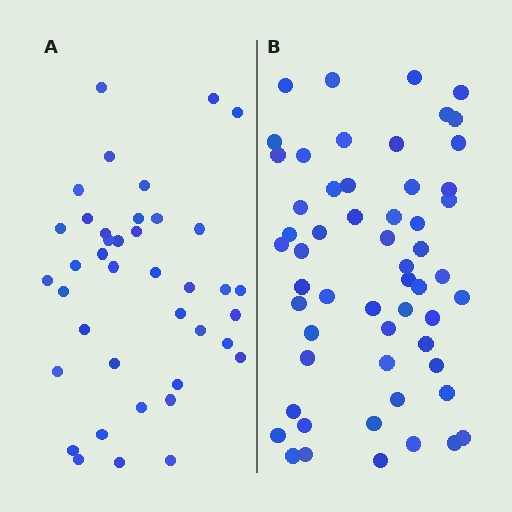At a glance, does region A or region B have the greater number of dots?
Region B (the right region) has more dots.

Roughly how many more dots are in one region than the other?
Region B has approximately 15 more dots than region A.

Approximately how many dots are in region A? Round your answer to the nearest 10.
About 40 dots.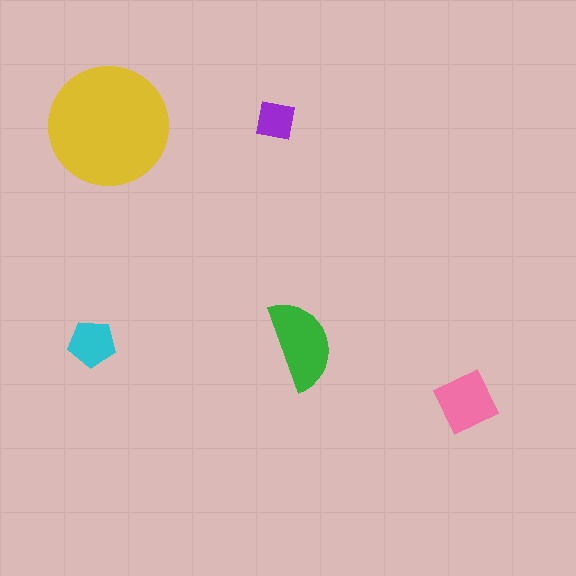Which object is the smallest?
The purple square.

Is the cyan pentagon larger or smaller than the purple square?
Larger.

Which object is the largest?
The yellow circle.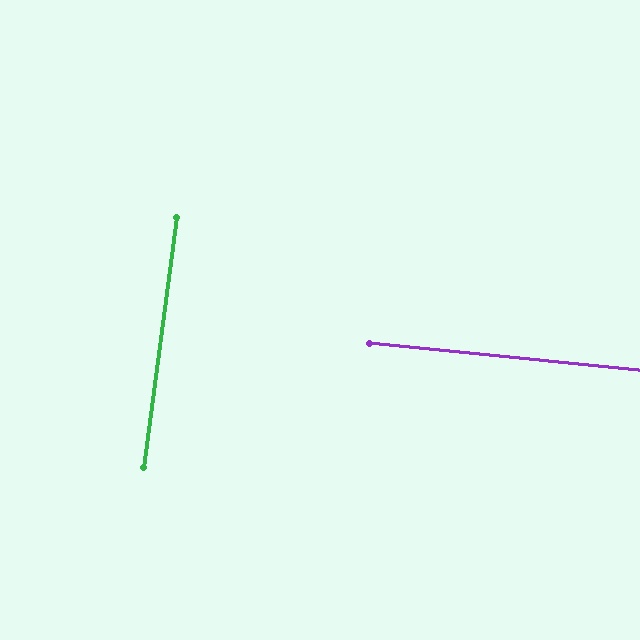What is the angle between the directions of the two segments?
Approximately 88 degrees.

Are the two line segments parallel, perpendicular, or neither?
Perpendicular — they meet at approximately 88°.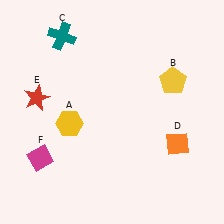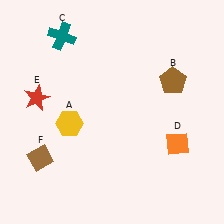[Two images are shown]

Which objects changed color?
B changed from yellow to brown. F changed from magenta to brown.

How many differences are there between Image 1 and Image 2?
There are 2 differences between the two images.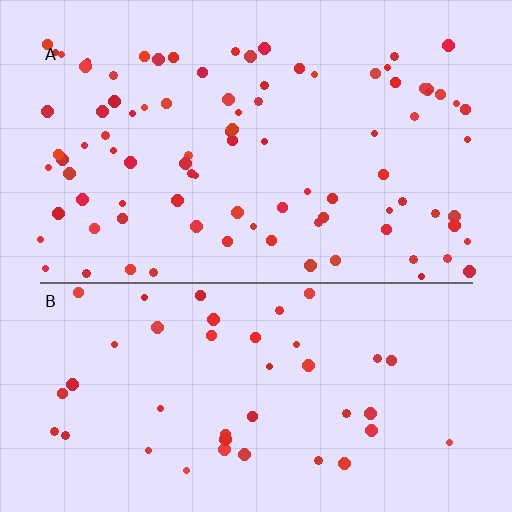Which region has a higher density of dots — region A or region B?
A (the top).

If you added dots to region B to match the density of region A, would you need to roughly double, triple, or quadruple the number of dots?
Approximately double.